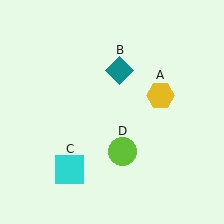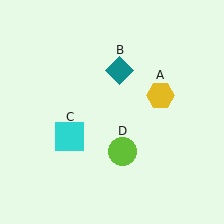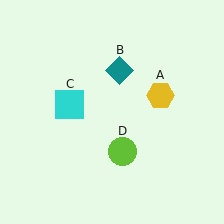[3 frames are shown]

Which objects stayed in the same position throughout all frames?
Yellow hexagon (object A) and teal diamond (object B) and lime circle (object D) remained stationary.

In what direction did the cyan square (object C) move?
The cyan square (object C) moved up.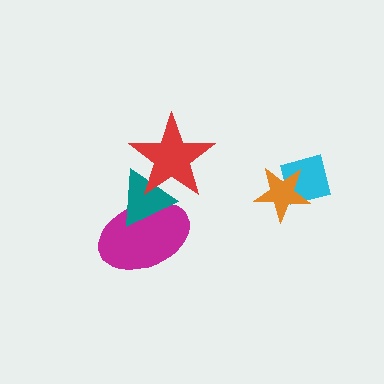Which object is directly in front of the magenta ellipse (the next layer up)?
The teal triangle is directly in front of the magenta ellipse.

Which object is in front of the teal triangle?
The red star is in front of the teal triangle.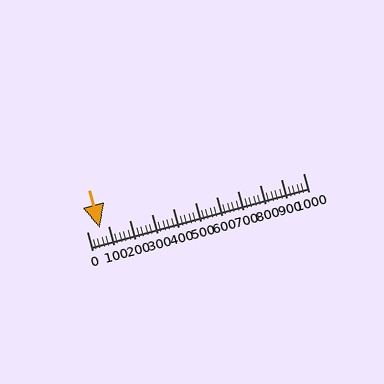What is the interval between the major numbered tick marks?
The major tick marks are spaced 100 units apart.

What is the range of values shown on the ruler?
The ruler shows values from 0 to 1000.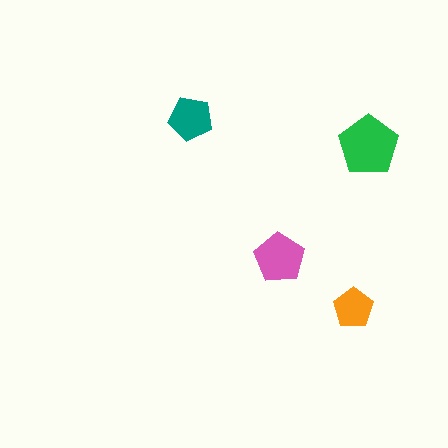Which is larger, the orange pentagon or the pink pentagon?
The pink one.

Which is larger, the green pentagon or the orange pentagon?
The green one.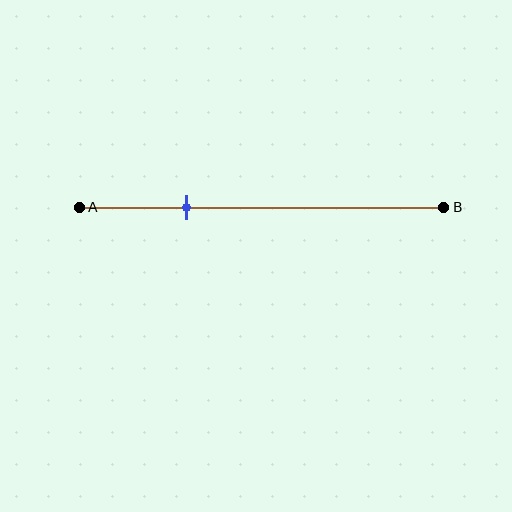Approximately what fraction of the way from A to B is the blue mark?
The blue mark is approximately 30% of the way from A to B.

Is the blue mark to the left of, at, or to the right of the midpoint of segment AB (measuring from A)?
The blue mark is to the left of the midpoint of segment AB.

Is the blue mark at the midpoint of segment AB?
No, the mark is at about 30% from A, not at the 50% midpoint.